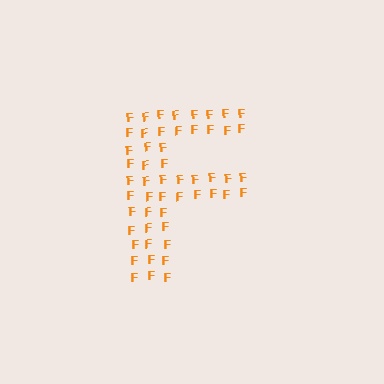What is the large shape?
The large shape is the letter F.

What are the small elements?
The small elements are letter F's.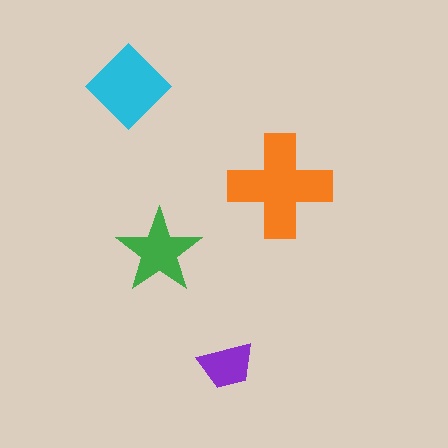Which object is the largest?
The orange cross.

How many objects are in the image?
There are 4 objects in the image.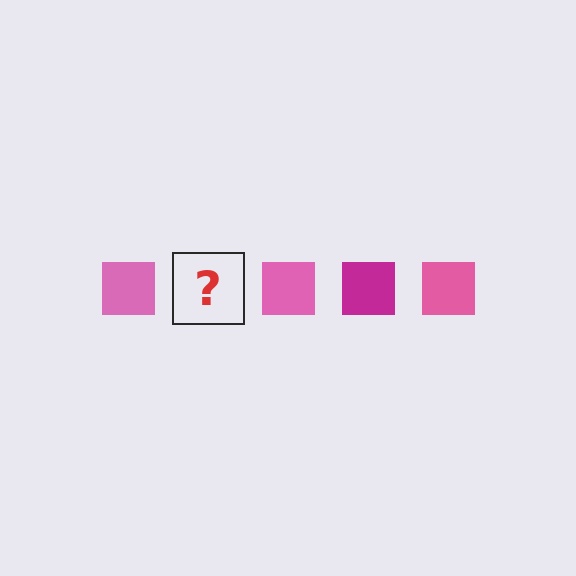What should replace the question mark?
The question mark should be replaced with a magenta square.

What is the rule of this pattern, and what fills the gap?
The rule is that the pattern cycles through pink, magenta squares. The gap should be filled with a magenta square.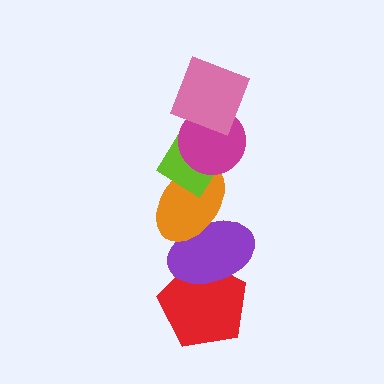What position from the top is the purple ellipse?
The purple ellipse is 5th from the top.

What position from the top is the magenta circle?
The magenta circle is 2nd from the top.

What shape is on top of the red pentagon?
The purple ellipse is on top of the red pentagon.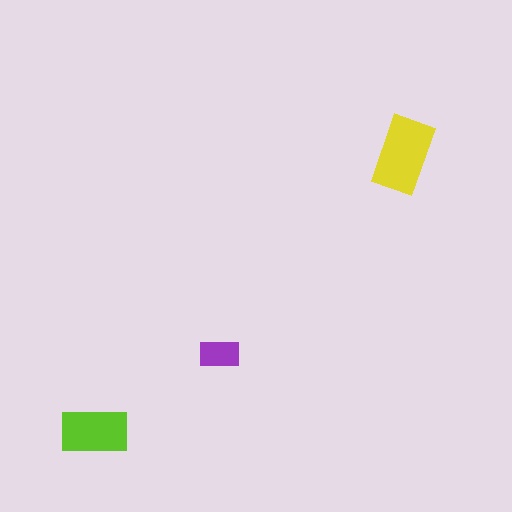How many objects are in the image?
There are 3 objects in the image.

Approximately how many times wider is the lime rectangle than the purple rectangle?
About 1.5 times wider.